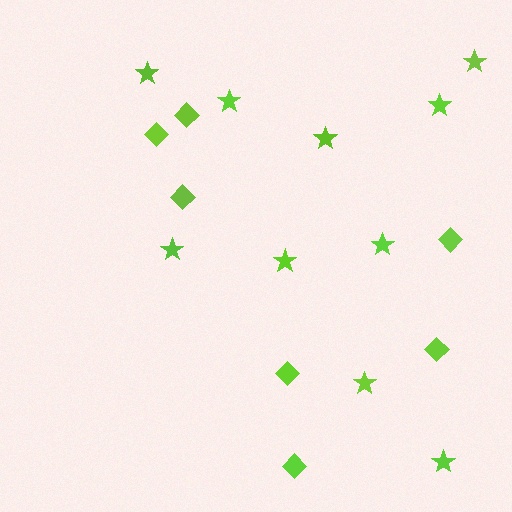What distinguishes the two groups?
There are 2 groups: one group of stars (10) and one group of diamonds (7).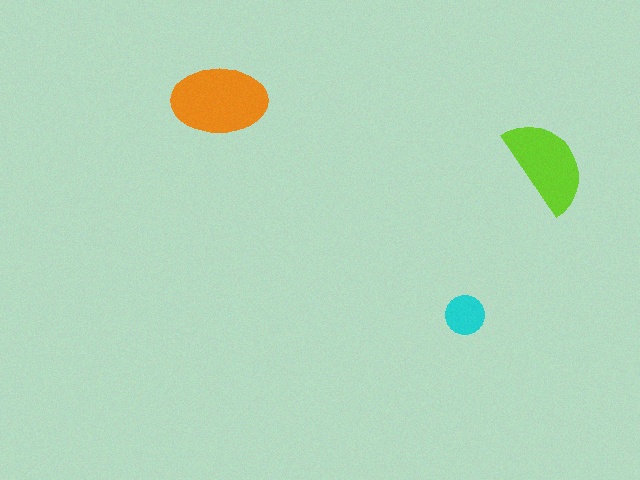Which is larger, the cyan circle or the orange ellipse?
The orange ellipse.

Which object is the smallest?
The cyan circle.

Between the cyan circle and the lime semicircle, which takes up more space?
The lime semicircle.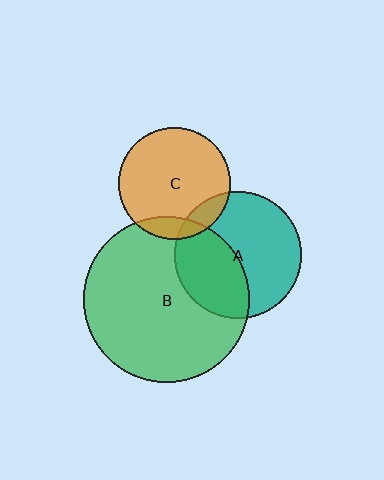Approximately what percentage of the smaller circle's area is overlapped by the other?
Approximately 10%.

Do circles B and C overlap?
Yes.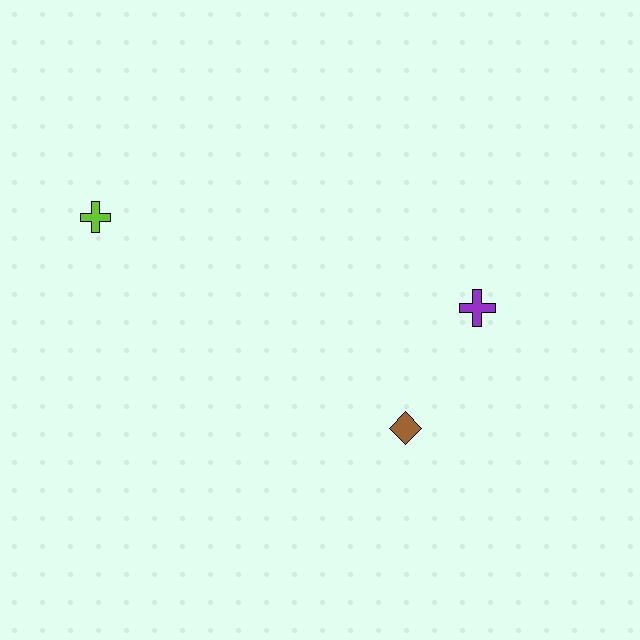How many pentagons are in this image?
There are no pentagons.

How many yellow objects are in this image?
There are no yellow objects.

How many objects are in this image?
There are 3 objects.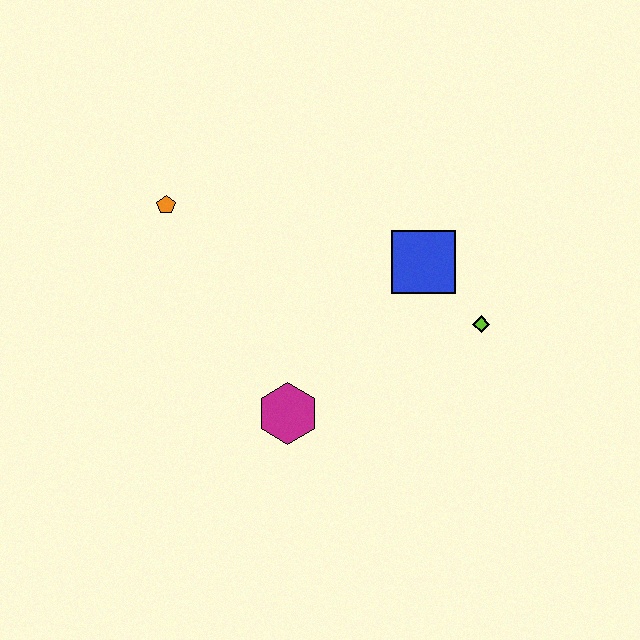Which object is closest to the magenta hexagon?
The blue square is closest to the magenta hexagon.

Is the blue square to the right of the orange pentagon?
Yes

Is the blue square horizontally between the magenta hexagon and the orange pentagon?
No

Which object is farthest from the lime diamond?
The orange pentagon is farthest from the lime diamond.